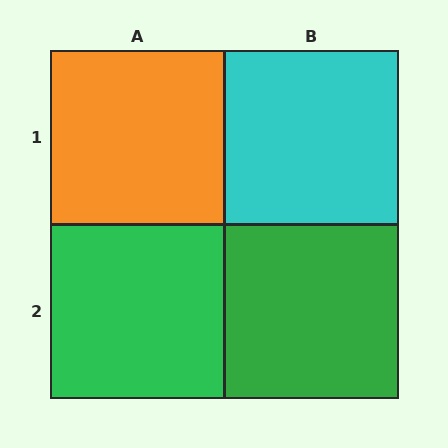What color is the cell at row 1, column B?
Cyan.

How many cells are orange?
1 cell is orange.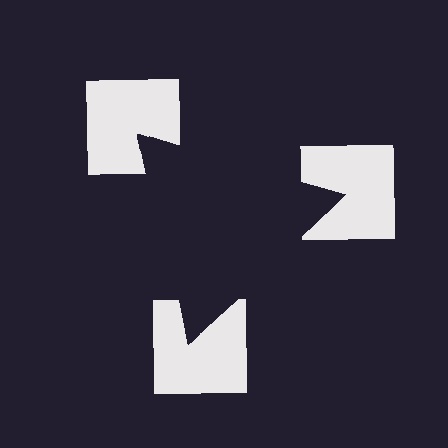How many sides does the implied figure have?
3 sides.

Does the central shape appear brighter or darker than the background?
It typically appears slightly darker than the background, even though no actual brightness change is drawn.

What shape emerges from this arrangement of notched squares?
An illusory triangle — its edges are inferred from the aligned wedge cuts in the notched squares, not physically drawn.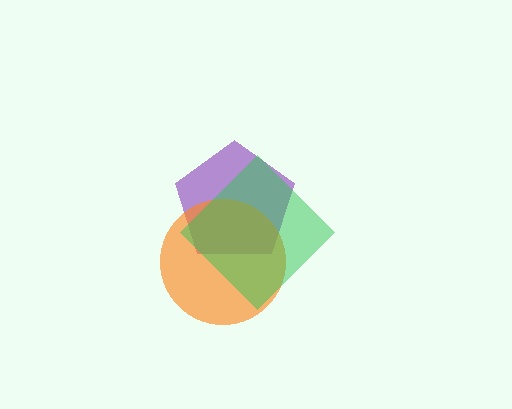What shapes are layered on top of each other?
The layered shapes are: a purple pentagon, an orange circle, a green diamond.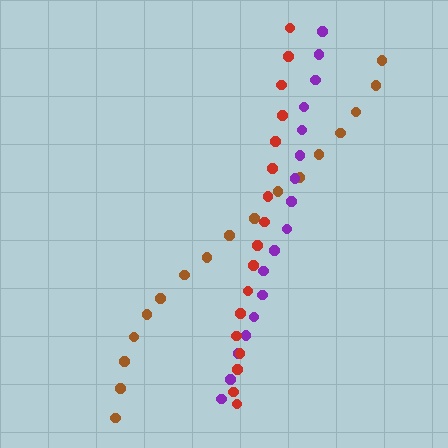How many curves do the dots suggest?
There are 3 distinct paths.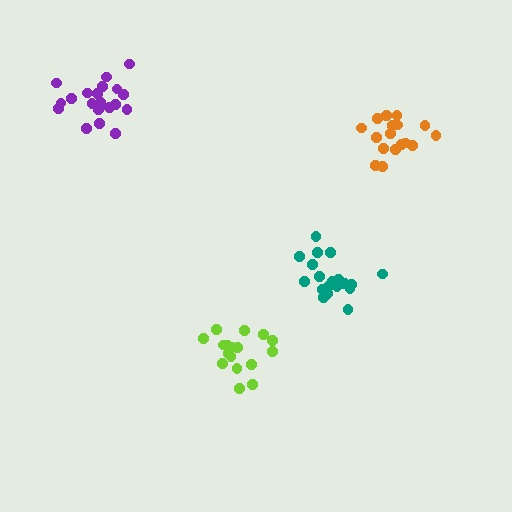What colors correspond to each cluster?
The clusters are colored: lime, teal, purple, orange.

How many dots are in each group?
Group 1: 17 dots, Group 2: 19 dots, Group 3: 20 dots, Group 4: 17 dots (73 total).